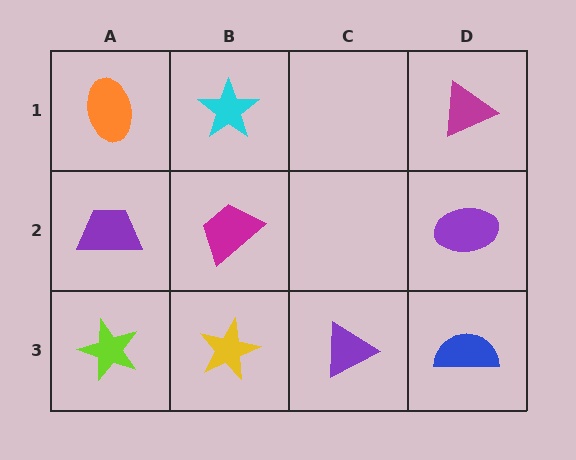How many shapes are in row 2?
3 shapes.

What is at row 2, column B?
A magenta trapezoid.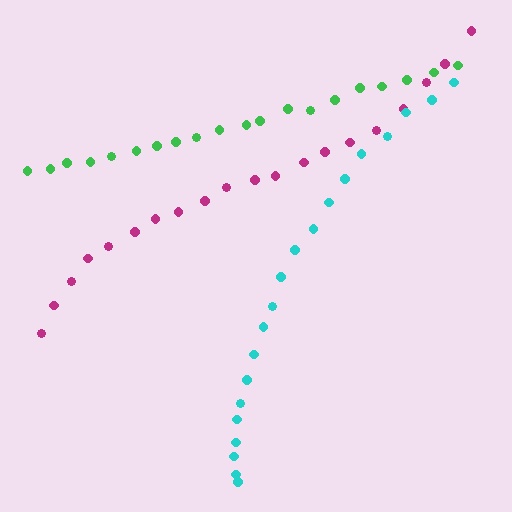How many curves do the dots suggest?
There are 3 distinct paths.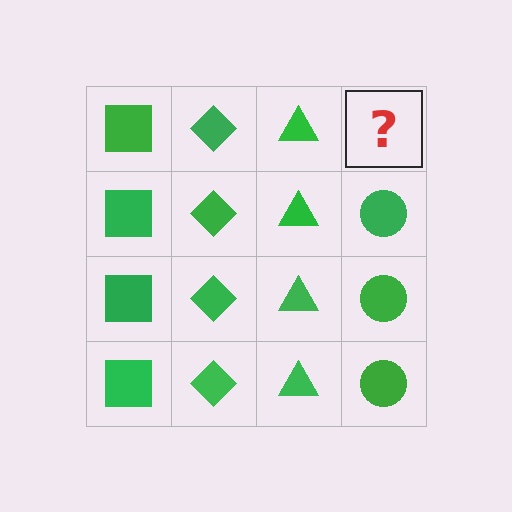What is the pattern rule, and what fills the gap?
The rule is that each column has a consistent shape. The gap should be filled with a green circle.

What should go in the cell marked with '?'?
The missing cell should contain a green circle.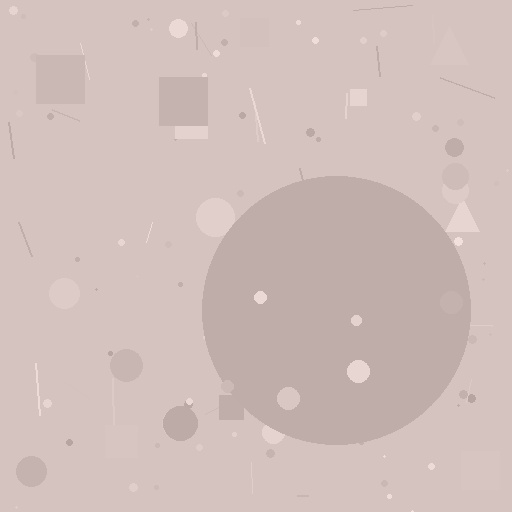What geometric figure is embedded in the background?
A circle is embedded in the background.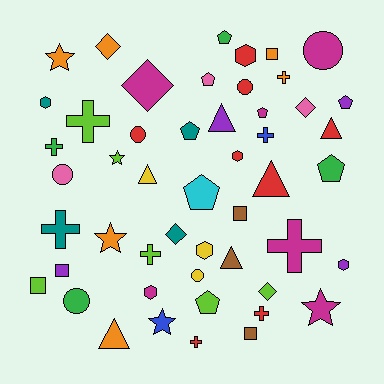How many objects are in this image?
There are 50 objects.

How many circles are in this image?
There are 6 circles.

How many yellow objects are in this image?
There are 3 yellow objects.